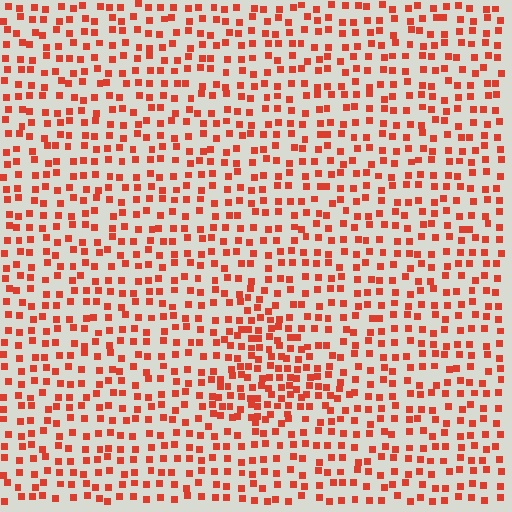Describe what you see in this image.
The image contains small red elements arranged at two different densities. A triangle-shaped region is visible where the elements are more densely packed than the surrounding area.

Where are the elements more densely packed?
The elements are more densely packed inside the triangle boundary.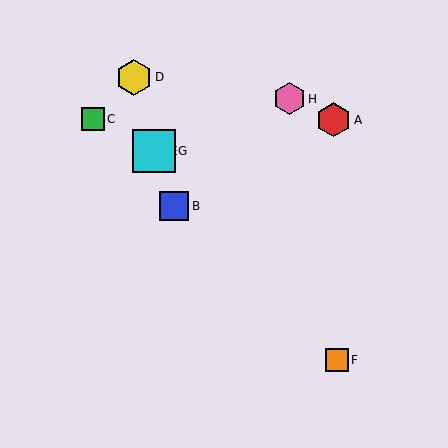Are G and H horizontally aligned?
No, G is at y≈151 and H is at y≈99.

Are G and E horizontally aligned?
Yes, both are at y≈151.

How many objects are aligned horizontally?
2 objects (E, G) are aligned horizontally.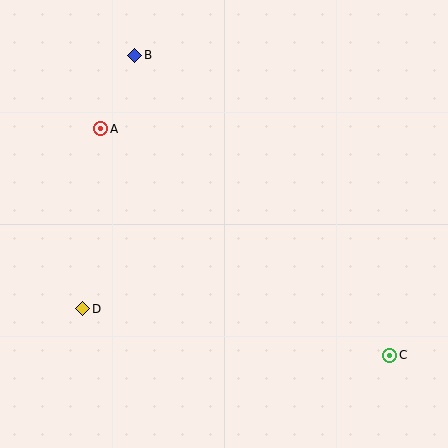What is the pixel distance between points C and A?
The distance between C and A is 368 pixels.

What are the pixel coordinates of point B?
Point B is at (135, 55).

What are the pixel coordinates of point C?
Point C is at (390, 355).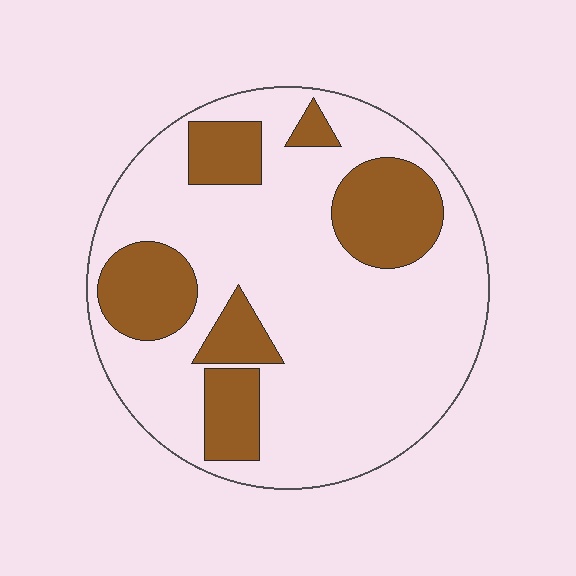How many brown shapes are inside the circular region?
6.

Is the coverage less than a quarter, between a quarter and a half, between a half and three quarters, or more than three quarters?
Between a quarter and a half.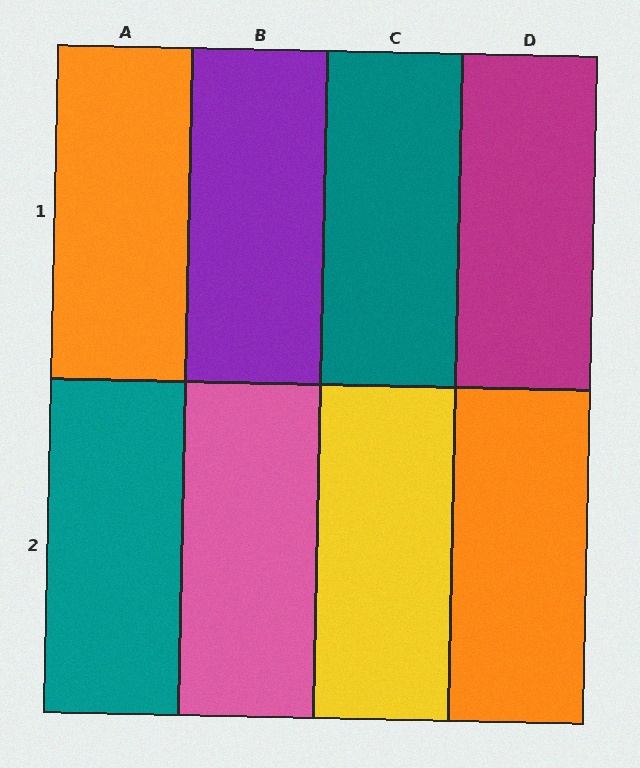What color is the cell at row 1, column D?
Magenta.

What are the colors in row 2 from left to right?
Teal, pink, yellow, orange.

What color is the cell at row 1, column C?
Teal.